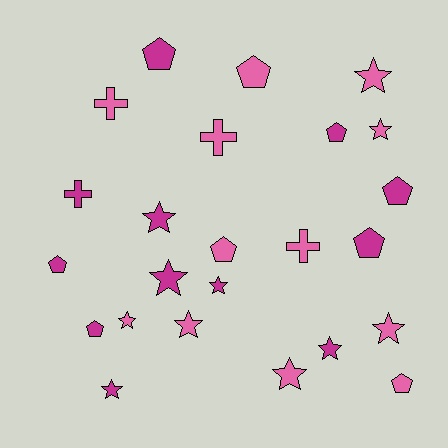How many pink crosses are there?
There are 3 pink crosses.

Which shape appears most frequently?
Star, with 11 objects.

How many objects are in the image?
There are 24 objects.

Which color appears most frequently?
Magenta, with 12 objects.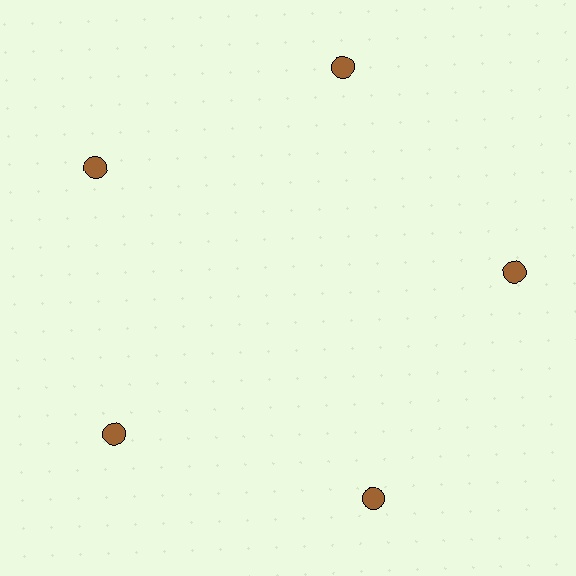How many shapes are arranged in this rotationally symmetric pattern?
There are 5 shapes, arranged in 5 groups of 1.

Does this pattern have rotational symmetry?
Yes, this pattern has 5-fold rotational symmetry. It looks the same after rotating 72 degrees around the center.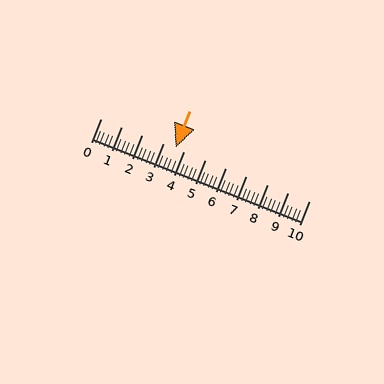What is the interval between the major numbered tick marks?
The major tick marks are spaced 1 units apart.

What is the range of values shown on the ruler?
The ruler shows values from 0 to 10.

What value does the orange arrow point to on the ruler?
The orange arrow points to approximately 3.6.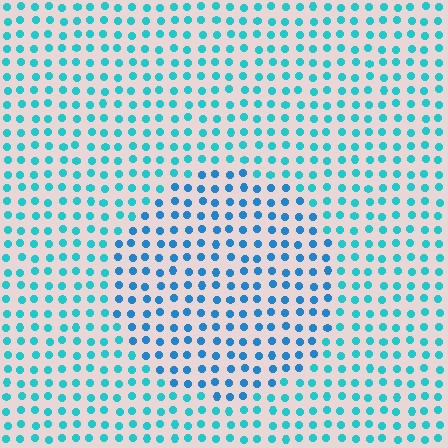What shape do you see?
I see a circle.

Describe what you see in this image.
The image is filled with small cyan elements in a uniform arrangement. A circle-shaped region is visible where the elements are tinted to a slightly different hue, forming a subtle color boundary.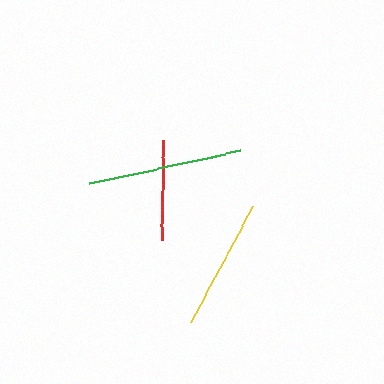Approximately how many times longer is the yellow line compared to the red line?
The yellow line is approximately 1.3 times the length of the red line.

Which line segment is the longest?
The green line is the longest at approximately 155 pixels.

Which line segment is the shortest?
The red line is the shortest at approximately 100 pixels.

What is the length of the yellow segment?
The yellow segment is approximately 132 pixels long.